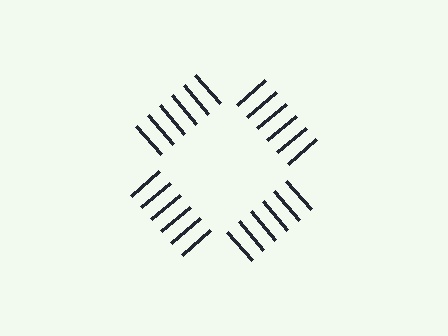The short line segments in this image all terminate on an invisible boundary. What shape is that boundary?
An illusory square — the line segments terminate on its edges but no continuous stroke is drawn.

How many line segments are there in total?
24 — 6 along each of the 4 edges.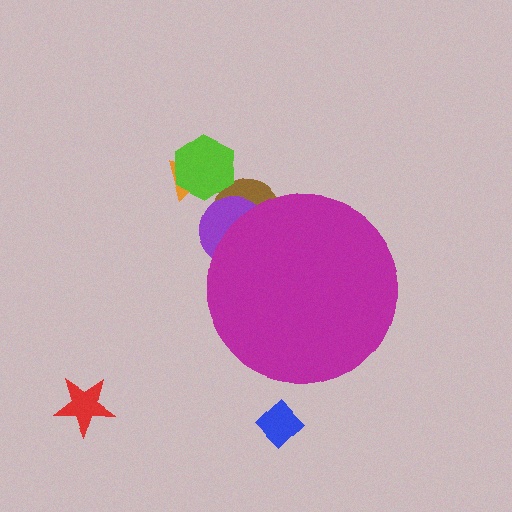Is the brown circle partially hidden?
Yes, the brown circle is partially hidden behind the magenta circle.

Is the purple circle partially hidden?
Yes, the purple circle is partially hidden behind the magenta circle.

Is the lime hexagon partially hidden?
No, the lime hexagon is fully visible.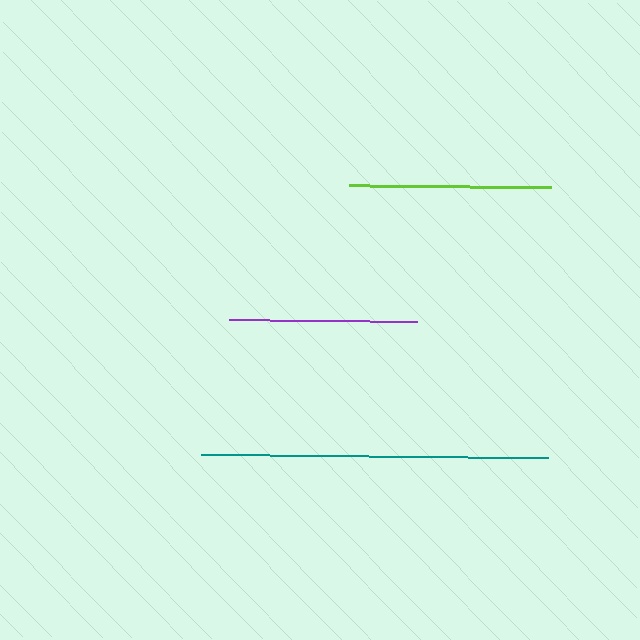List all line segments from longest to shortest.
From longest to shortest: teal, lime, purple.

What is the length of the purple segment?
The purple segment is approximately 188 pixels long.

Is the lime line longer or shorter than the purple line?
The lime line is longer than the purple line.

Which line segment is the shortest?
The purple line is the shortest at approximately 188 pixels.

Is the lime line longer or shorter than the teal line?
The teal line is longer than the lime line.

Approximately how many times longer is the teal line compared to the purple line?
The teal line is approximately 1.8 times the length of the purple line.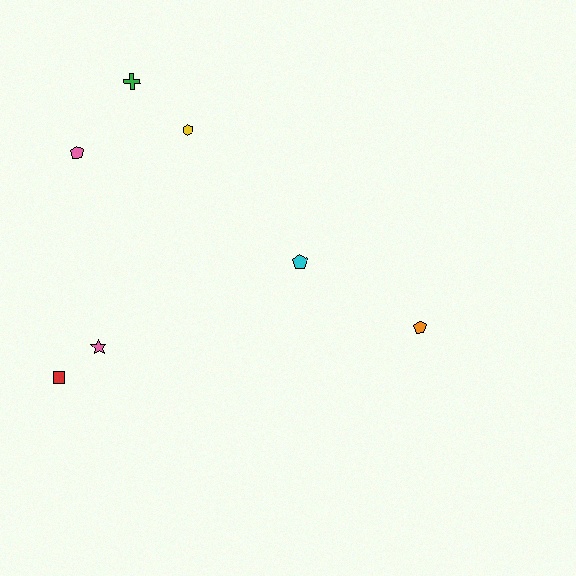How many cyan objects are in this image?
There is 1 cyan object.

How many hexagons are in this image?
There is 1 hexagon.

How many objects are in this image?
There are 7 objects.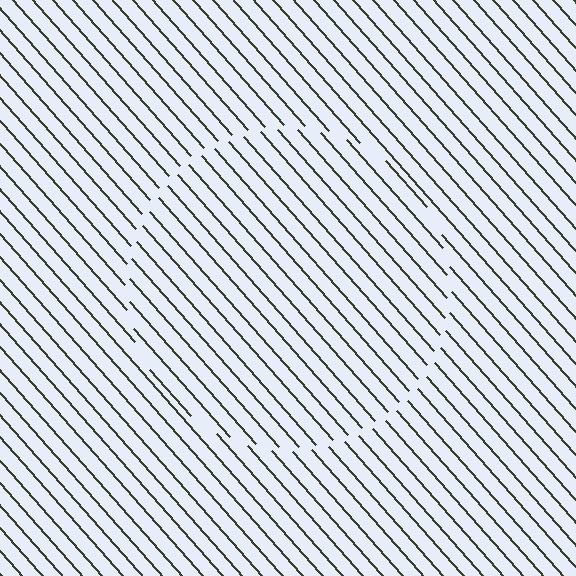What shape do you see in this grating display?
An illusory circle. The interior of the shape contains the same grating, shifted by half a period — the contour is defined by the phase discontinuity where line-ends from the inner and outer gratings abut.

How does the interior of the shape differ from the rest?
The interior of the shape contains the same grating, shifted by half a period — the contour is defined by the phase discontinuity where line-ends from the inner and outer gratings abut.